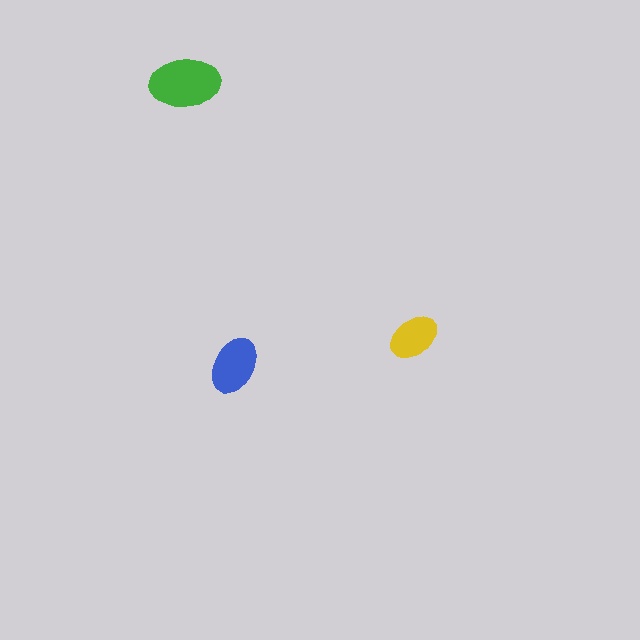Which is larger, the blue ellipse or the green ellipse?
The green one.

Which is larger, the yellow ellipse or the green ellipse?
The green one.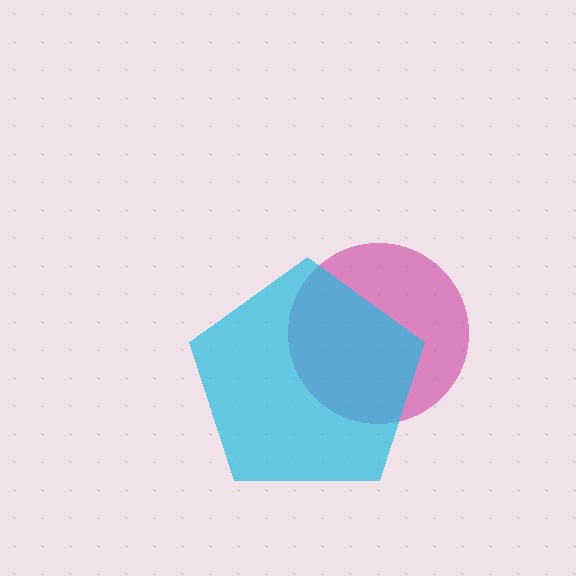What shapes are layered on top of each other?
The layered shapes are: a magenta circle, a cyan pentagon.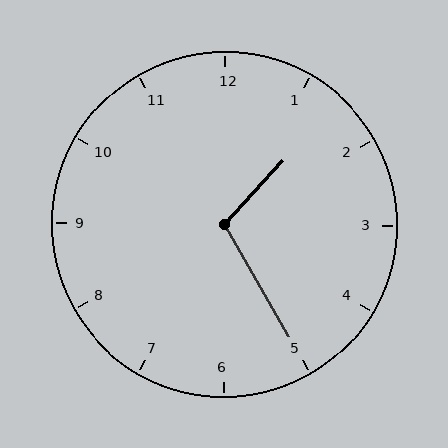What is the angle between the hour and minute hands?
Approximately 108 degrees.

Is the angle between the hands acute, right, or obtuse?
It is obtuse.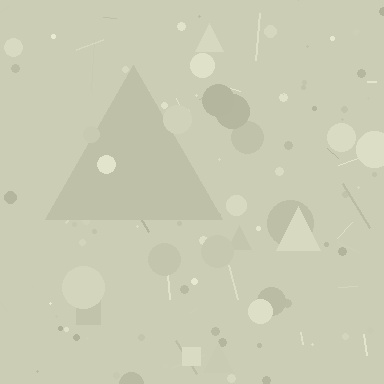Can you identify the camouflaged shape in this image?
The camouflaged shape is a triangle.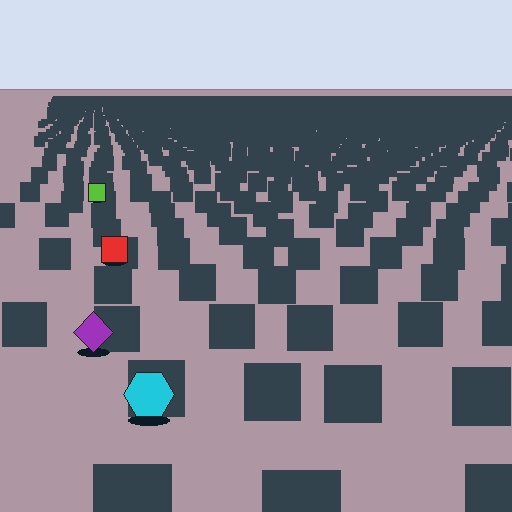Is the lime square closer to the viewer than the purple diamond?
No. The purple diamond is closer — you can tell from the texture gradient: the ground texture is coarser near it.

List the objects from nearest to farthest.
From nearest to farthest: the cyan hexagon, the purple diamond, the red square, the lime square.